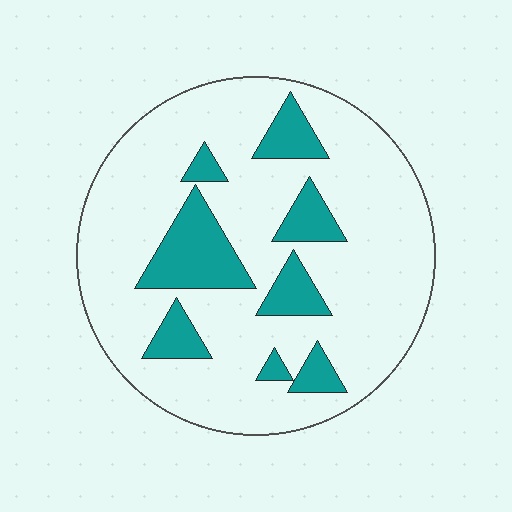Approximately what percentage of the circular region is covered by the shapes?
Approximately 20%.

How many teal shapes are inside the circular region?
8.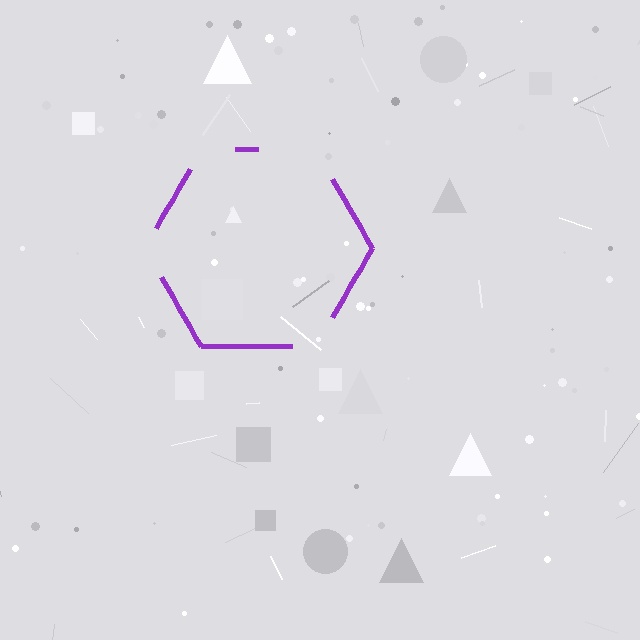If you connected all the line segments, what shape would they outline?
They would outline a hexagon.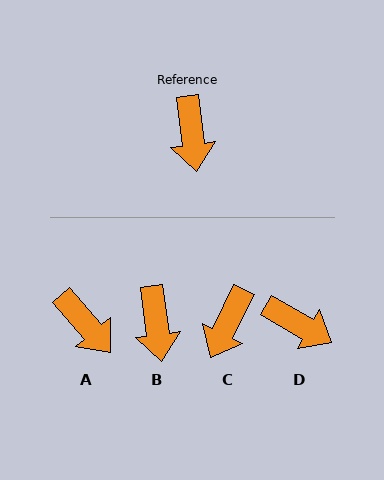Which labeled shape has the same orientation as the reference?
B.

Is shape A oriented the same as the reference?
No, it is off by about 33 degrees.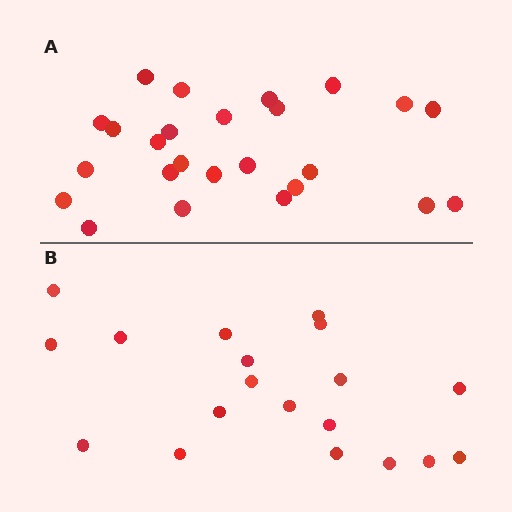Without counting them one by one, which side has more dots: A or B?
Region A (the top region) has more dots.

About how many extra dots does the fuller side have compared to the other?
Region A has about 6 more dots than region B.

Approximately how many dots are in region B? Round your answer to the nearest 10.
About 20 dots. (The exact count is 19, which rounds to 20.)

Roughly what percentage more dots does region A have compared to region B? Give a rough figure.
About 30% more.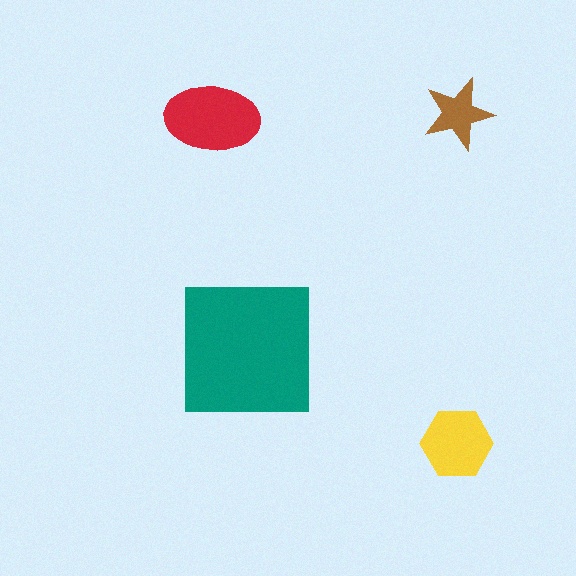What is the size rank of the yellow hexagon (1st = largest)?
3rd.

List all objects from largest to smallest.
The teal square, the red ellipse, the yellow hexagon, the brown star.